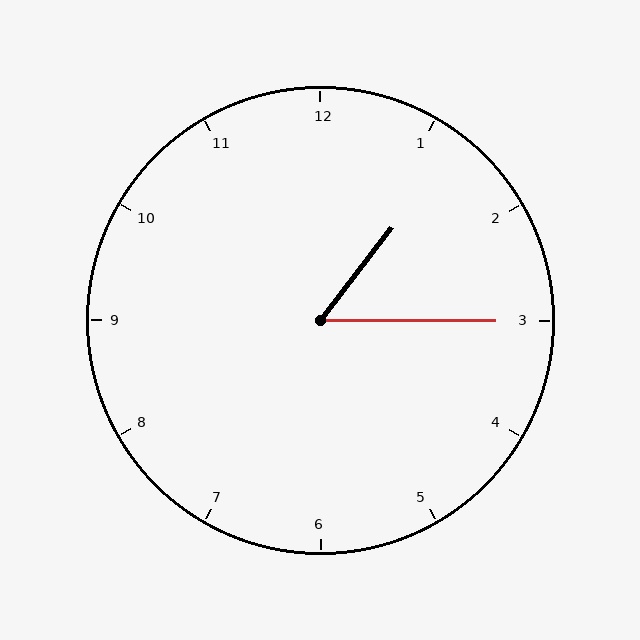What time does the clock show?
1:15.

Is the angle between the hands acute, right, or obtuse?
It is acute.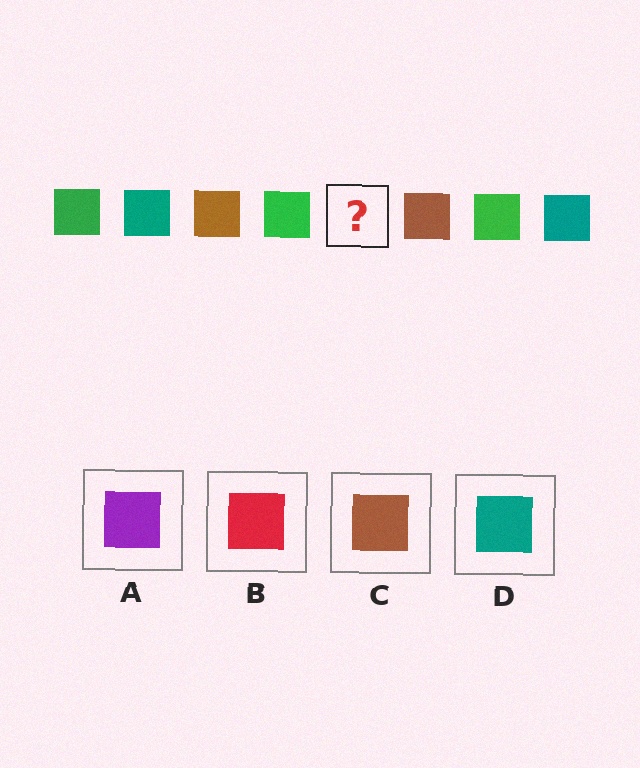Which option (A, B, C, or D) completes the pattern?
D.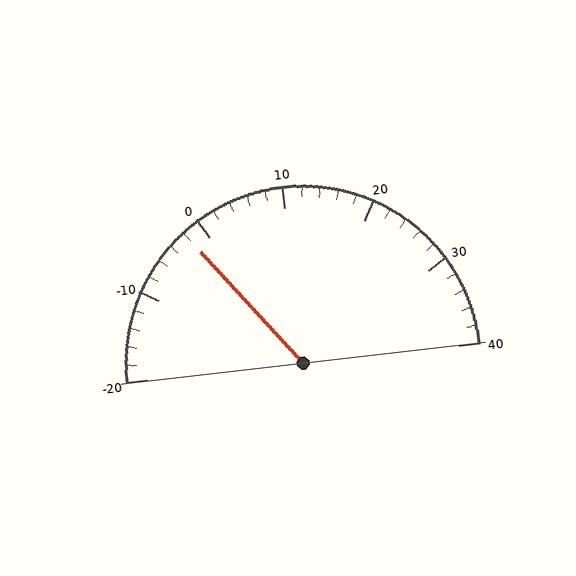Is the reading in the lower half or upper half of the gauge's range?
The reading is in the lower half of the range (-20 to 40).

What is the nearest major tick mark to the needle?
The nearest major tick mark is 0.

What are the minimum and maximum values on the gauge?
The gauge ranges from -20 to 40.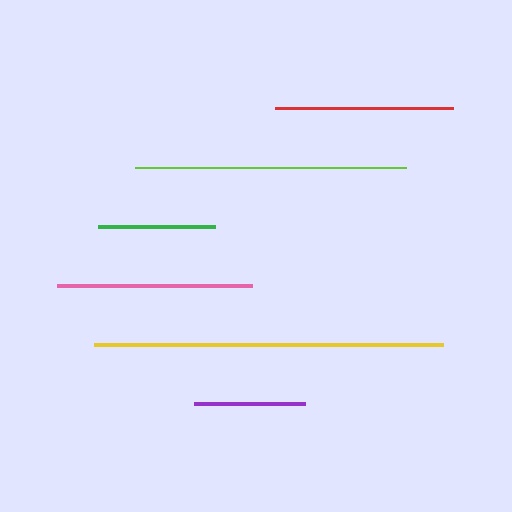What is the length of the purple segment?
The purple segment is approximately 110 pixels long.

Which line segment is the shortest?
The purple line is the shortest at approximately 110 pixels.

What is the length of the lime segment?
The lime segment is approximately 272 pixels long.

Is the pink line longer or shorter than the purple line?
The pink line is longer than the purple line.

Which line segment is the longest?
The yellow line is the longest at approximately 348 pixels.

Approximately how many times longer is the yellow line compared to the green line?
The yellow line is approximately 3.0 times the length of the green line.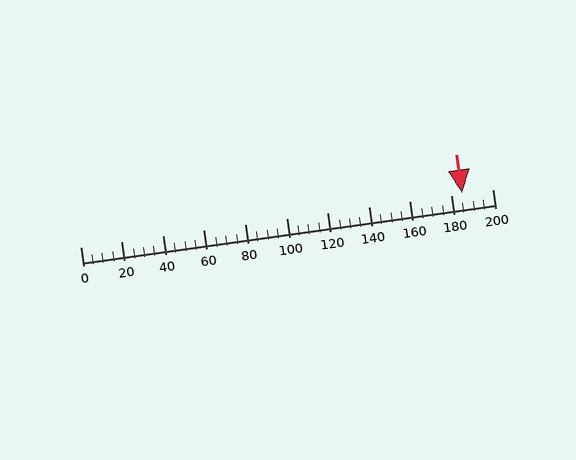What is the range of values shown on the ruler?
The ruler shows values from 0 to 200.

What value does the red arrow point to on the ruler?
The red arrow points to approximately 185.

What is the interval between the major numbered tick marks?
The major tick marks are spaced 20 units apart.